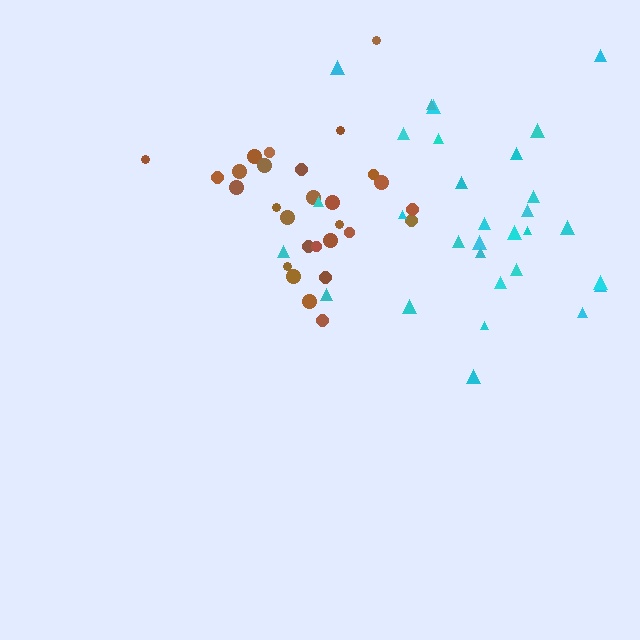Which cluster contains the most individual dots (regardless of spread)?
Cyan (30).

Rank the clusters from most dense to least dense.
brown, cyan.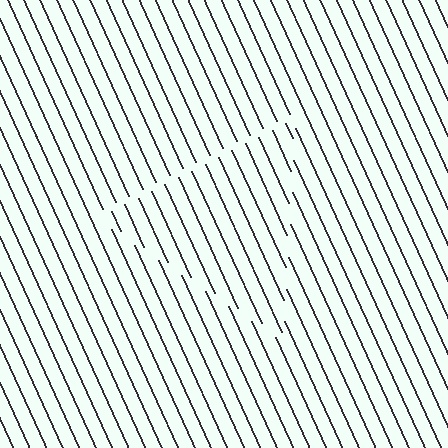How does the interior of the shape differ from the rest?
The interior of the shape contains the same grating, shifted by half a period — the contour is defined by the phase discontinuity where line-ends from the inner and outer gratings abut.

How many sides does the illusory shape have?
3 sides — the line-ends trace a triangle.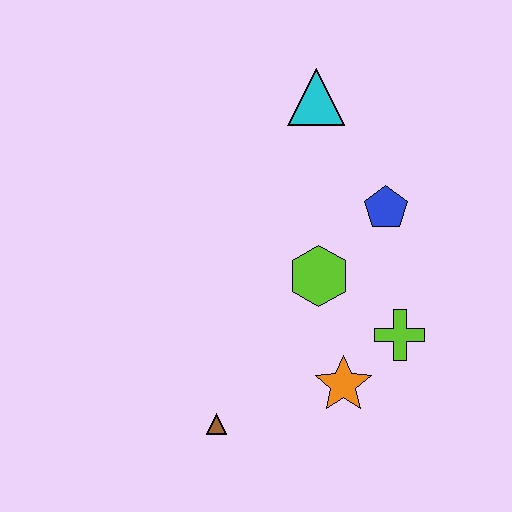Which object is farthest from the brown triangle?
The cyan triangle is farthest from the brown triangle.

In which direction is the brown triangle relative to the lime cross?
The brown triangle is to the left of the lime cross.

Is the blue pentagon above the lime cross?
Yes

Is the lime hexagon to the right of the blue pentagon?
No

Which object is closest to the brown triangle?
The orange star is closest to the brown triangle.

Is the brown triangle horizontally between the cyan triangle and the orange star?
No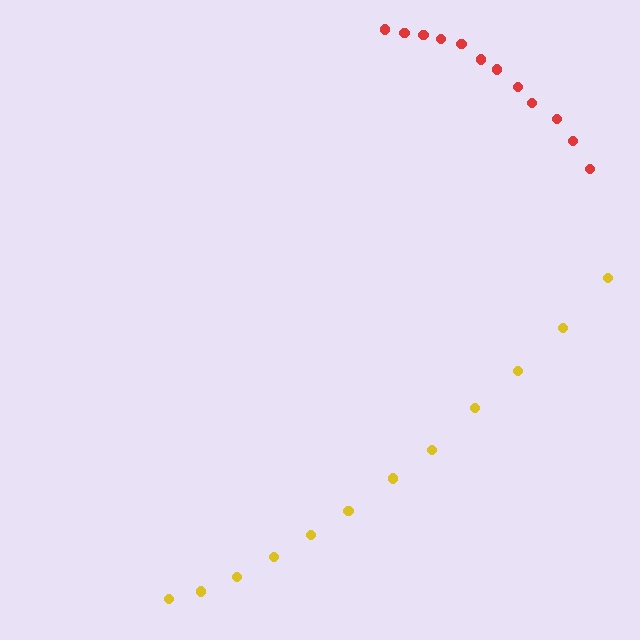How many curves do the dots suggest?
There are 2 distinct paths.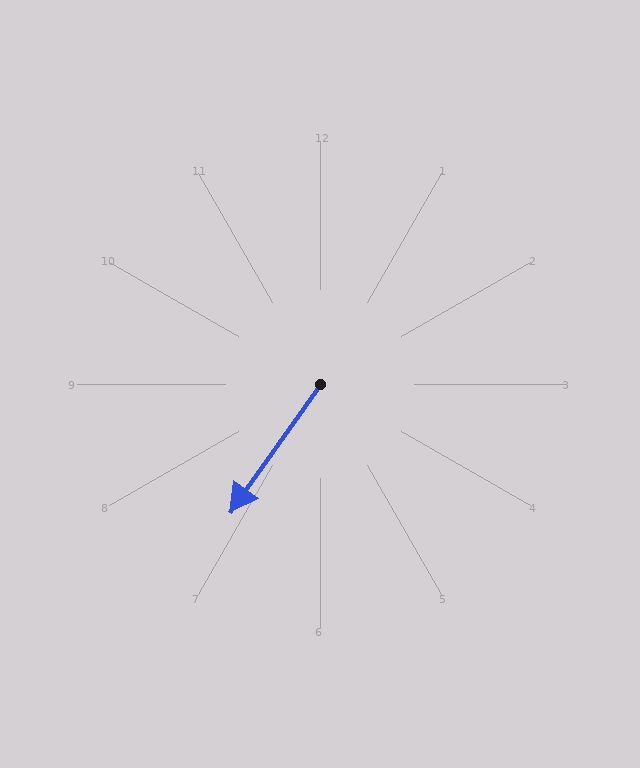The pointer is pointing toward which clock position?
Roughly 7 o'clock.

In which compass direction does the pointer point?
Southwest.